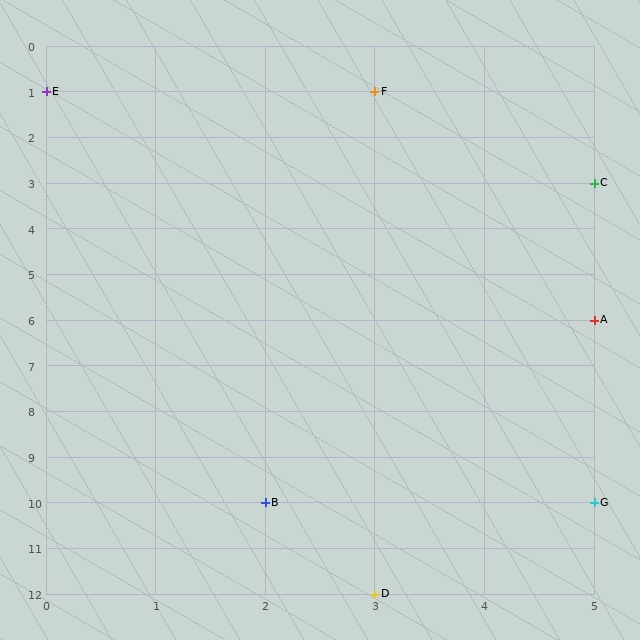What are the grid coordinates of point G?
Point G is at grid coordinates (5, 10).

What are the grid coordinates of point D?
Point D is at grid coordinates (3, 12).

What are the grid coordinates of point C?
Point C is at grid coordinates (5, 3).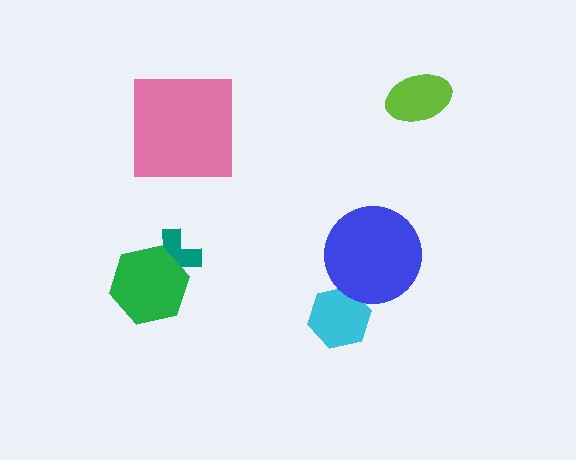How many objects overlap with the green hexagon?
1 object overlaps with the green hexagon.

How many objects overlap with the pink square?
0 objects overlap with the pink square.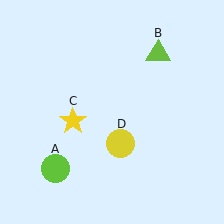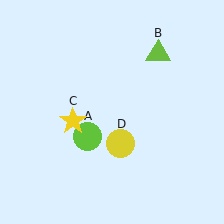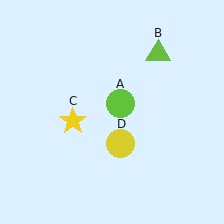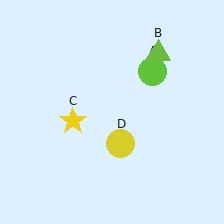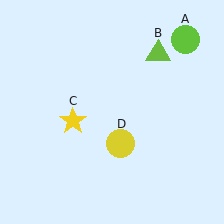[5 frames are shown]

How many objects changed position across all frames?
1 object changed position: lime circle (object A).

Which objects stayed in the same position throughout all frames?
Lime triangle (object B) and yellow star (object C) and yellow circle (object D) remained stationary.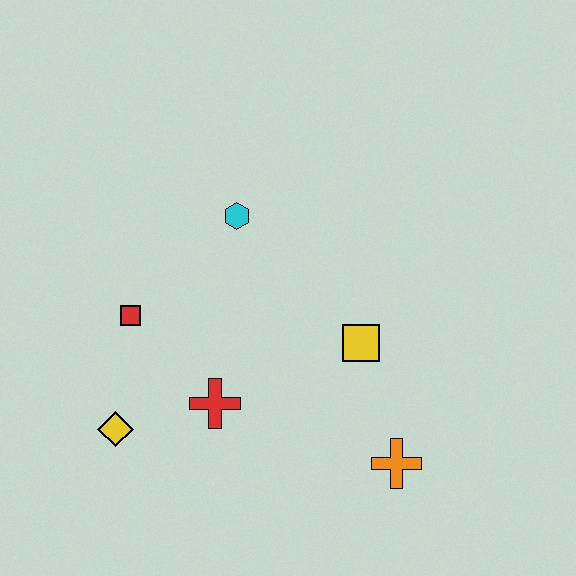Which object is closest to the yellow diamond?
The red cross is closest to the yellow diamond.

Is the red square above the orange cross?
Yes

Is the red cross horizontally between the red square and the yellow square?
Yes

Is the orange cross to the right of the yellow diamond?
Yes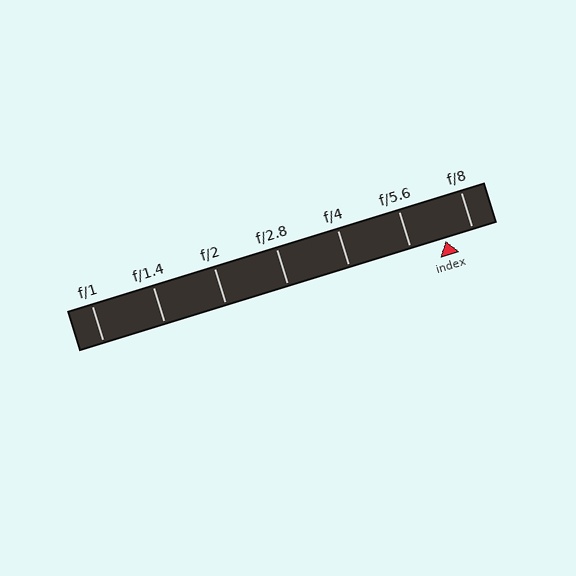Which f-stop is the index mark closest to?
The index mark is closest to f/8.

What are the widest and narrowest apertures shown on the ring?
The widest aperture shown is f/1 and the narrowest is f/8.